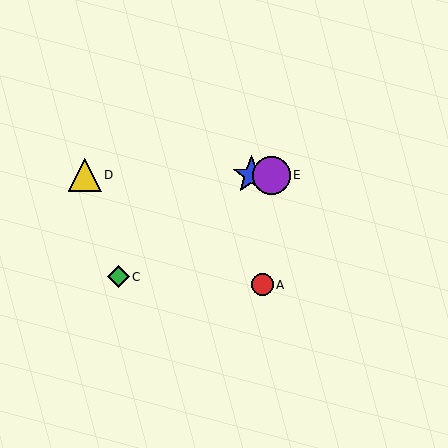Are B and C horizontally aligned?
No, B is at y≈175 and C is at y≈277.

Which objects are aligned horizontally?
Objects B, D, E are aligned horizontally.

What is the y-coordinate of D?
Object D is at y≈175.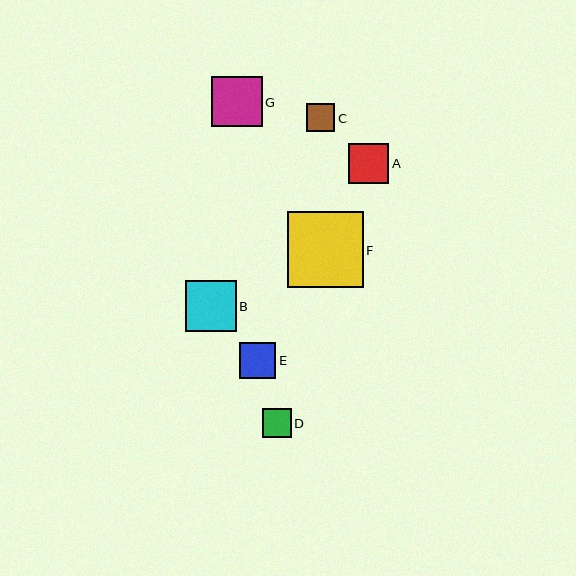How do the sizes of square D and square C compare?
Square D and square C are approximately the same size.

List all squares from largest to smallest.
From largest to smallest: F, B, G, A, E, D, C.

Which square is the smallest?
Square C is the smallest with a size of approximately 28 pixels.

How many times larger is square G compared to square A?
Square G is approximately 1.2 times the size of square A.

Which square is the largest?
Square F is the largest with a size of approximately 76 pixels.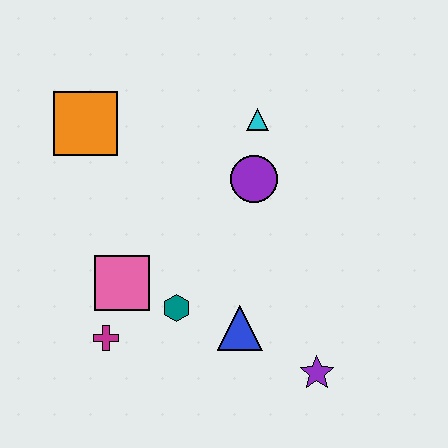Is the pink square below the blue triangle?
No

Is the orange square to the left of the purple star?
Yes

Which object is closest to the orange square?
The pink square is closest to the orange square.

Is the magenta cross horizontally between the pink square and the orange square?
Yes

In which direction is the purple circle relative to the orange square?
The purple circle is to the right of the orange square.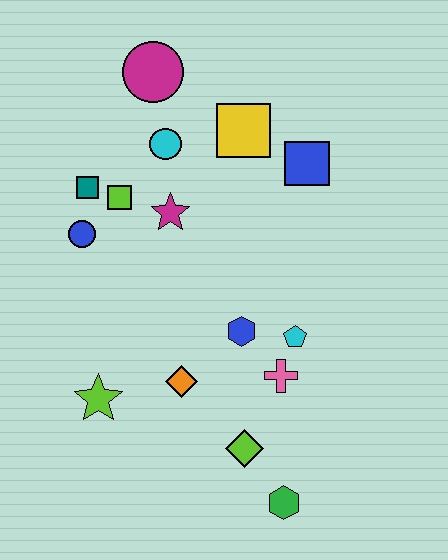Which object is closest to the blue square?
The yellow square is closest to the blue square.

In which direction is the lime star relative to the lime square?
The lime star is below the lime square.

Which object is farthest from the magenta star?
The green hexagon is farthest from the magenta star.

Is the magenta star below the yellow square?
Yes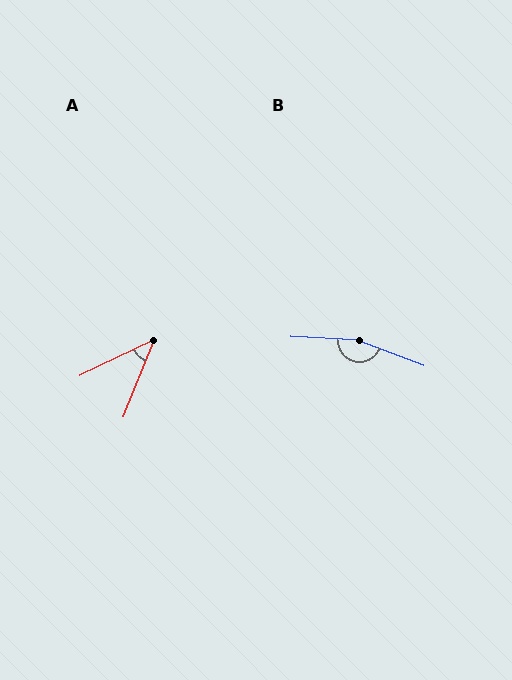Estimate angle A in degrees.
Approximately 43 degrees.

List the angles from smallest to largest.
A (43°), B (162°).